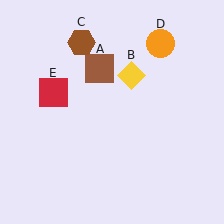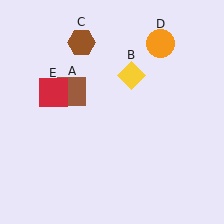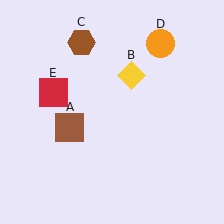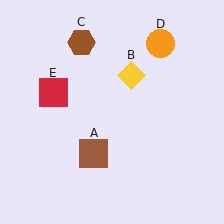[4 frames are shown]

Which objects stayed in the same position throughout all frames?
Yellow diamond (object B) and brown hexagon (object C) and orange circle (object D) and red square (object E) remained stationary.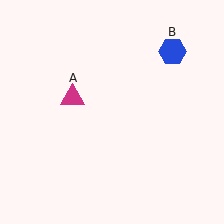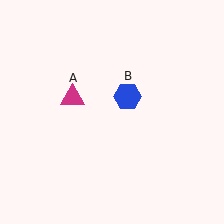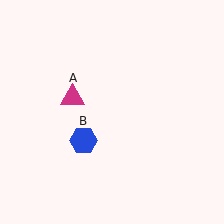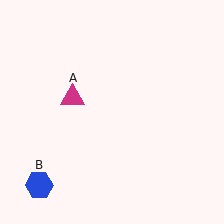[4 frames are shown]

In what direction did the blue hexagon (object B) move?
The blue hexagon (object B) moved down and to the left.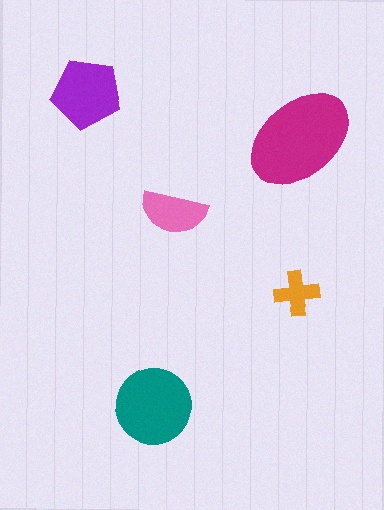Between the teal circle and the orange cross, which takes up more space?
The teal circle.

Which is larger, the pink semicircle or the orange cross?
The pink semicircle.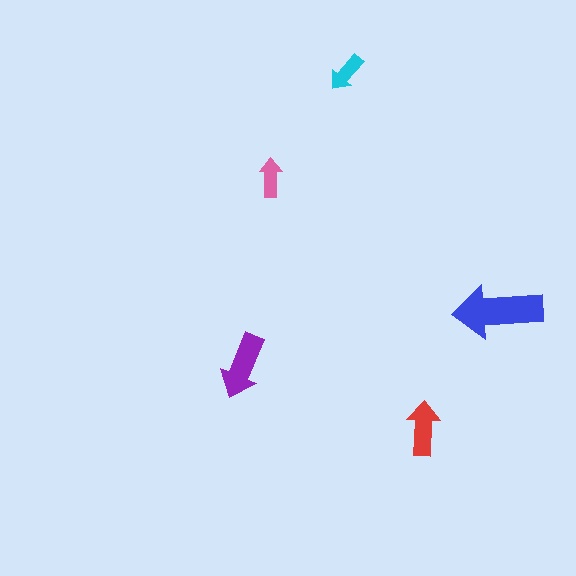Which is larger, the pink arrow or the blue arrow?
The blue one.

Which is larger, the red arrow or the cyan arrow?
The red one.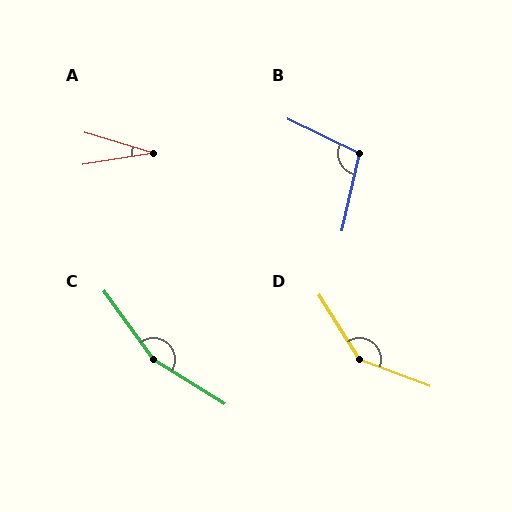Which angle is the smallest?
A, at approximately 26 degrees.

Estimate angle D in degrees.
Approximately 143 degrees.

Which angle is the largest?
C, at approximately 158 degrees.